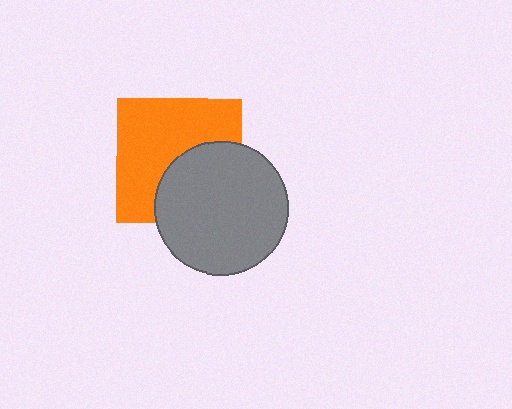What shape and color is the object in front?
The object in front is a gray circle.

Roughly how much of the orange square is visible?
About half of it is visible (roughly 60%).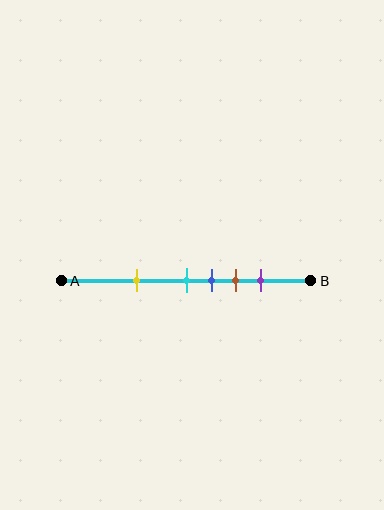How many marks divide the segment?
There are 5 marks dividing the segment.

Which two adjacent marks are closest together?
The cyan and blue marks are the closest adjacent pair.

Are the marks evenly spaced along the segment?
No, the marks are not evenly spaced.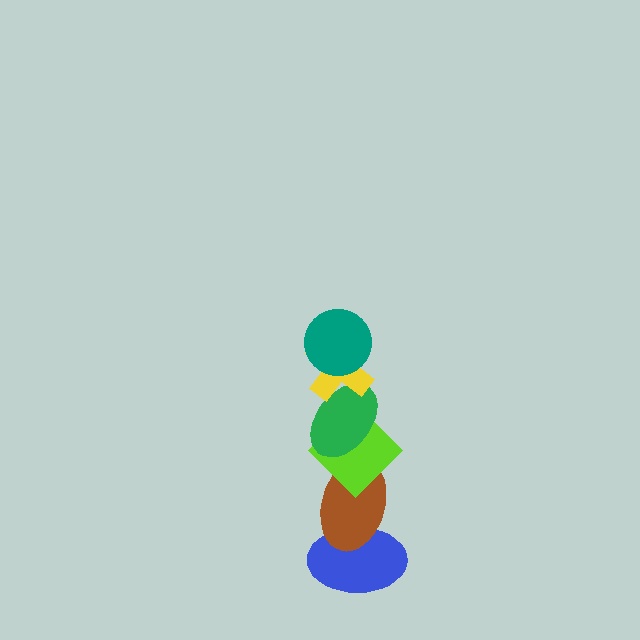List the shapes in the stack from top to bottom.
From top to bottom: the teal circle, the yellow cross, the green ellipse, the lime diamond, the brown ellipse, the blue ellipse.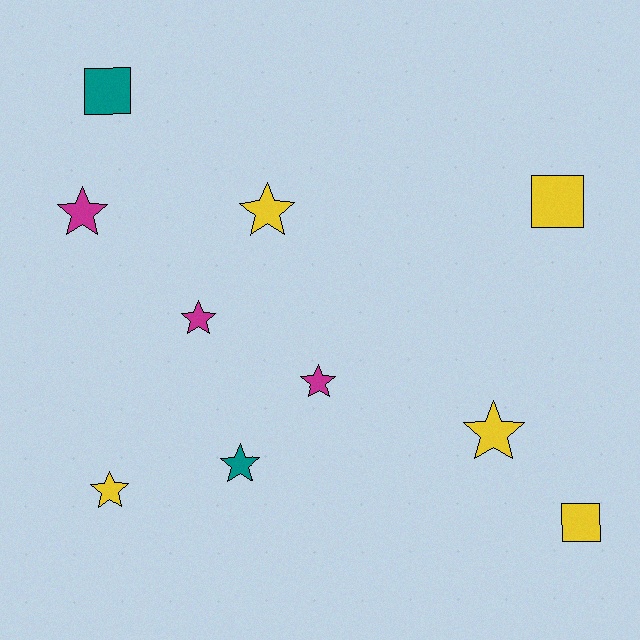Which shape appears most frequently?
Star, with 7 objects.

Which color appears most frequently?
Yellow, with 5 objects.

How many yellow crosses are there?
There are no yellow crosses.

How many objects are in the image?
There are 10 objects.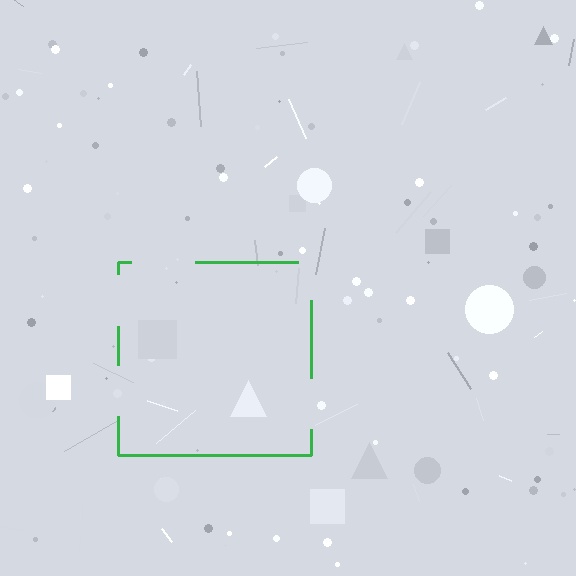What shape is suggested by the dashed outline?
The dashed outline suggests a square.